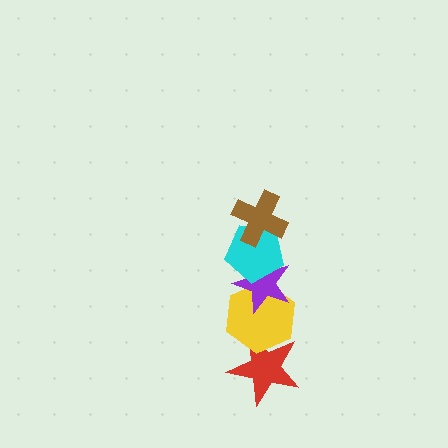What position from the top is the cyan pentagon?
The cyan pentagon is 2nd from the top.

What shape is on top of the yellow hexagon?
The purple star is on top of the yellow hexagon.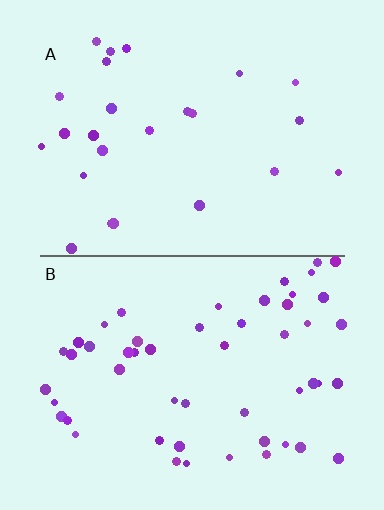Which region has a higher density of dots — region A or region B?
B (the bottom).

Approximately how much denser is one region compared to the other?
Approximately 2.1× — region B over region A.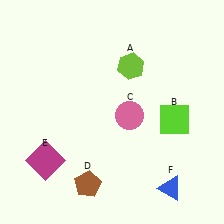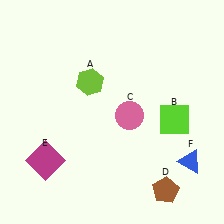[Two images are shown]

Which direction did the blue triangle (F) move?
The blue triangle (F) moved up.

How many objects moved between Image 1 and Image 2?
3 objects moved between the two images.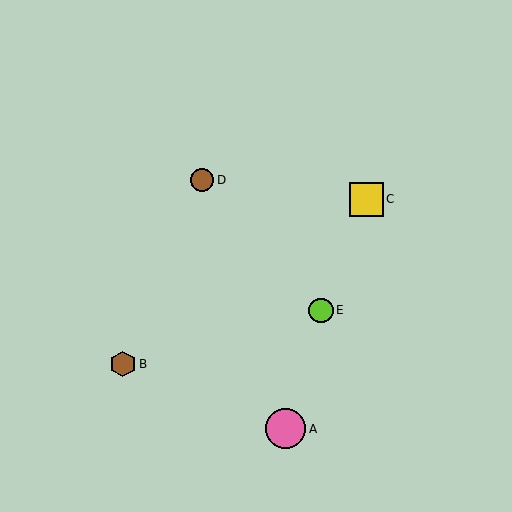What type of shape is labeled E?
Shape E is a lime circle.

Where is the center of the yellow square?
The center of the yellow square is at (366, 199).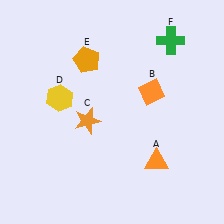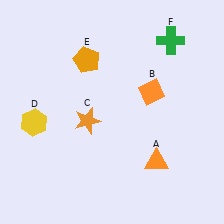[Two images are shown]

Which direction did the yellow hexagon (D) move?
The yellow hexagon (D) moved left.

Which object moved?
The yellow hexagon (D) moved left.